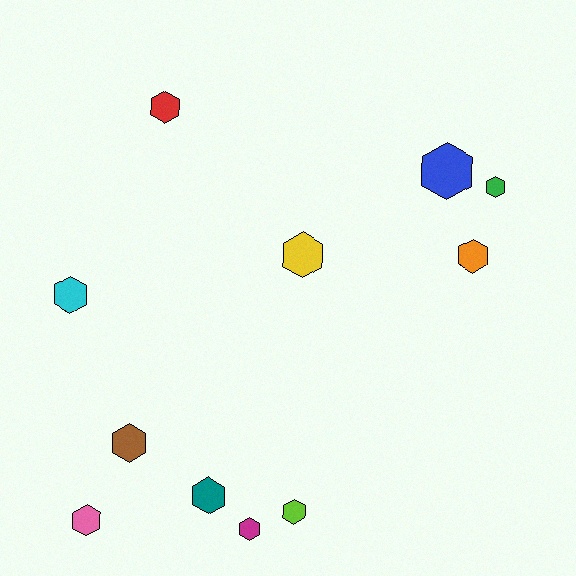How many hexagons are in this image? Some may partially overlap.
There are 11 hexagons.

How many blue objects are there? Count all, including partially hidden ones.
There is 1 blue object.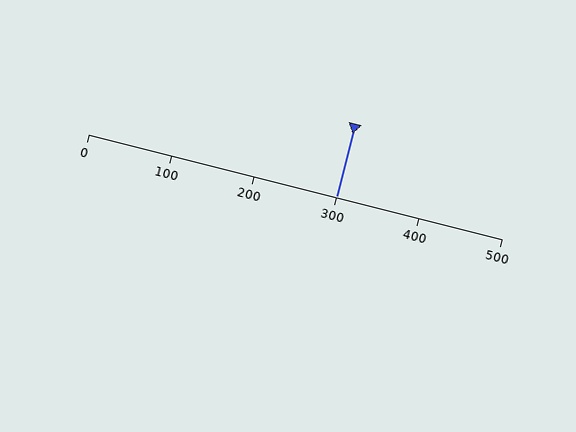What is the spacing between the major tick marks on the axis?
The major ticks are spaced 100 apart.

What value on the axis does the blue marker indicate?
The marker indicates approximately 300.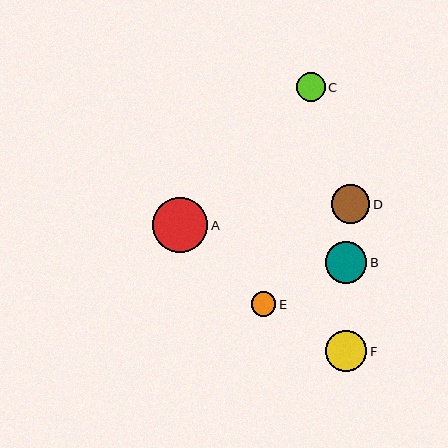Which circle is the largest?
Circle A is the largest with a size of approximately 55 pixels.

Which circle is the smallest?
Circle E is the smallest with a size of approximately 25 pixels.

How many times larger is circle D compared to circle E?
Circle D is approximately 1.6 times the size of circle E.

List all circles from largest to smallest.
From largest to smallest: A, B, F, D, C, E.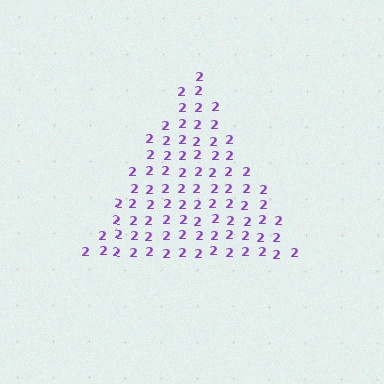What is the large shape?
The large shape is a triangle.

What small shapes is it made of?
It is made of small digit 2's.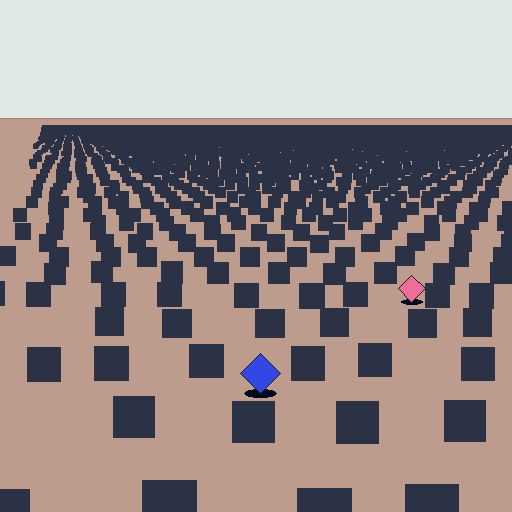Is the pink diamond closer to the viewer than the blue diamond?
No. The blue diamond is closer — you can tell from the texture gradient: the ground texture is coarser near it.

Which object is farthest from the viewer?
The pink diamond is farthest from the viewer. It appears smaller and the ground texture around it is denser.